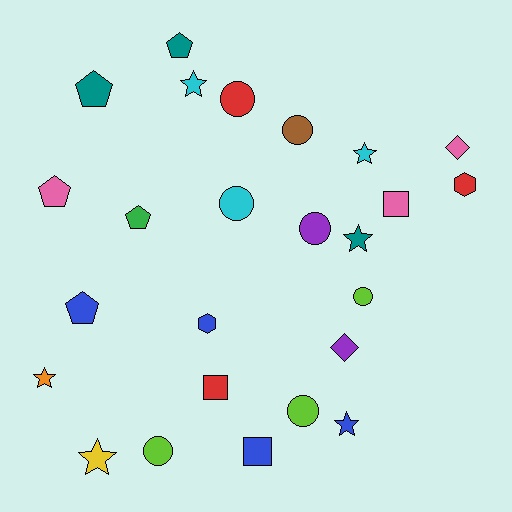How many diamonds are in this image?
There are 2 diamonds.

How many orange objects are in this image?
There is 1 orange object.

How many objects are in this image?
There are 25 objects.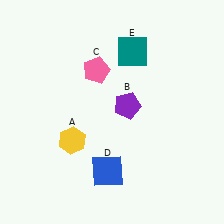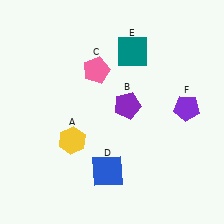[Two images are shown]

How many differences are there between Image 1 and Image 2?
There is 1 difference between the two images.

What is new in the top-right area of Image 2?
A purple pentagon (F) was added in the top-right area of Image 2.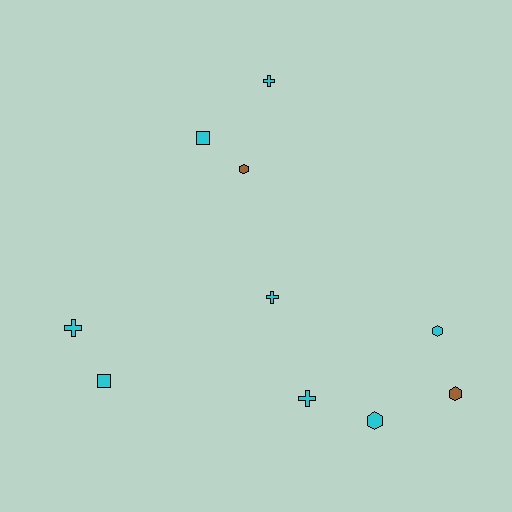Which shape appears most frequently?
Cross, with 4 objects.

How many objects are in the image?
There are 10 objects.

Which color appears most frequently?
Cyan, with 8 objects.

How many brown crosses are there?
There are no brown crosses.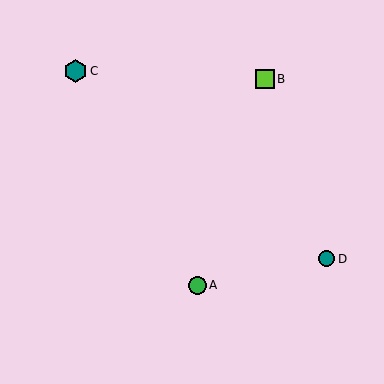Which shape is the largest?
The teal hexagon (labeled C) is the largest.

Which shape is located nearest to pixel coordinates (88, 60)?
The teal hexagon (labeled C) at (75, 71) is nearest to that location.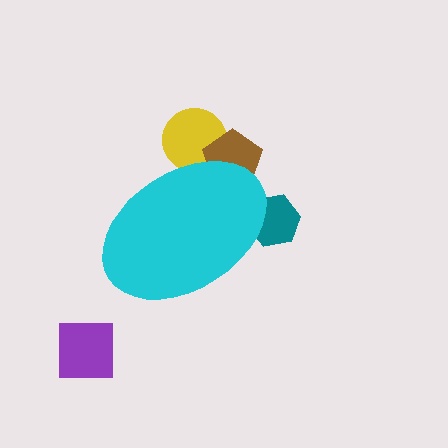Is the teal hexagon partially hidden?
Yes, the teal hexagon is partially hidden behind the cyan ellipse.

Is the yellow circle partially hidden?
Yes, the yellow circle is partially hidden behind the cyan ellipse.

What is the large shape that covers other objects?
A cyan ellipse.